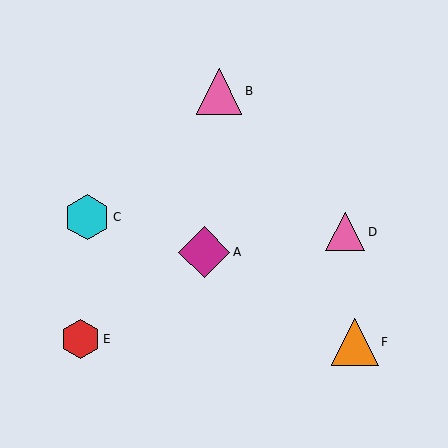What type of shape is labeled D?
Shape D is a pink triangle.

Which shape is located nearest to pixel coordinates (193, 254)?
The magenta diamond (labeled A) at (204, 252) is nearest to that location.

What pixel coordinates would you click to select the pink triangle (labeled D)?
Click at (345, 232) to select the pink triangle D.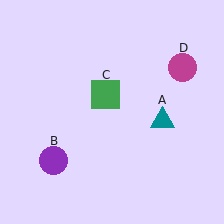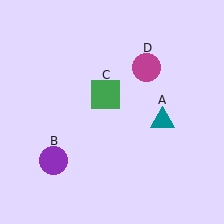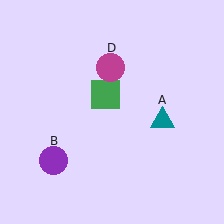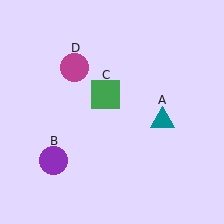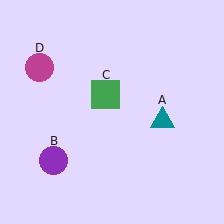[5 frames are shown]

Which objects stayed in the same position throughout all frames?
Teal triangle (object A) and purple circle (object B) and green square (object C) remained stationary.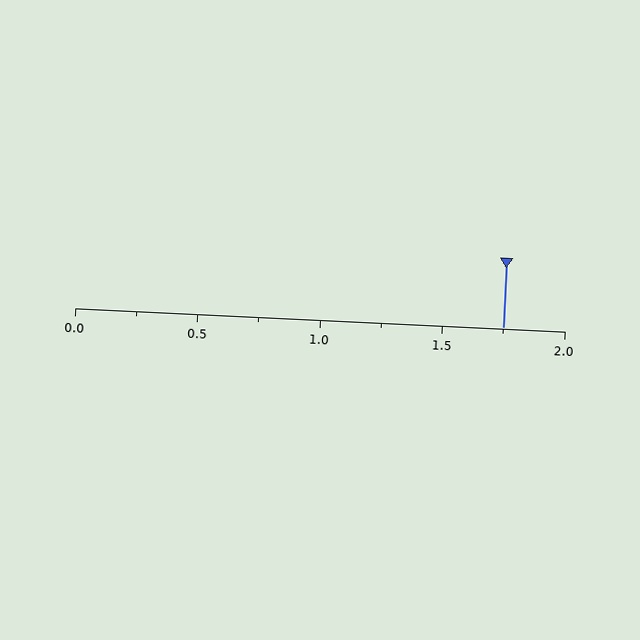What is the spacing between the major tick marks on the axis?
The major ticks are spaced 0.5 apart.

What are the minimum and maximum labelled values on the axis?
The axis runs from 0.0 to 2.0.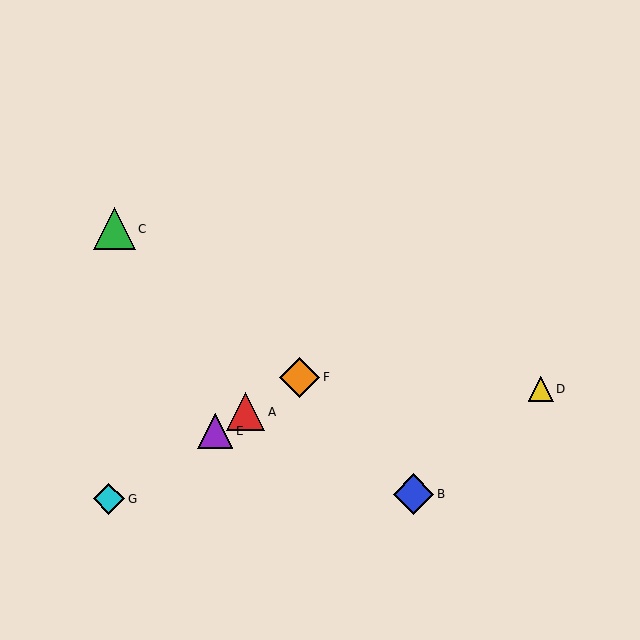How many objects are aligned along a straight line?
4 objects (A, E, F, G) are aligned along a straight line.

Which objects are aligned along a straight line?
Objects A, E, F, G are aligned along a straight line.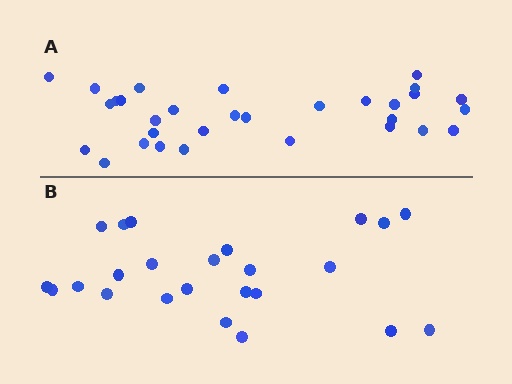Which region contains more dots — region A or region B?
Region A (the top region) has more dots.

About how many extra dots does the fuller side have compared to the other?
Region A has roughly 8 or so more dots than region B.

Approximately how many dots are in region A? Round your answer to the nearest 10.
About 30 dots. (The exact count is 31, which rounds to 30.)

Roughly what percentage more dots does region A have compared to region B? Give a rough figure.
About 30% more.